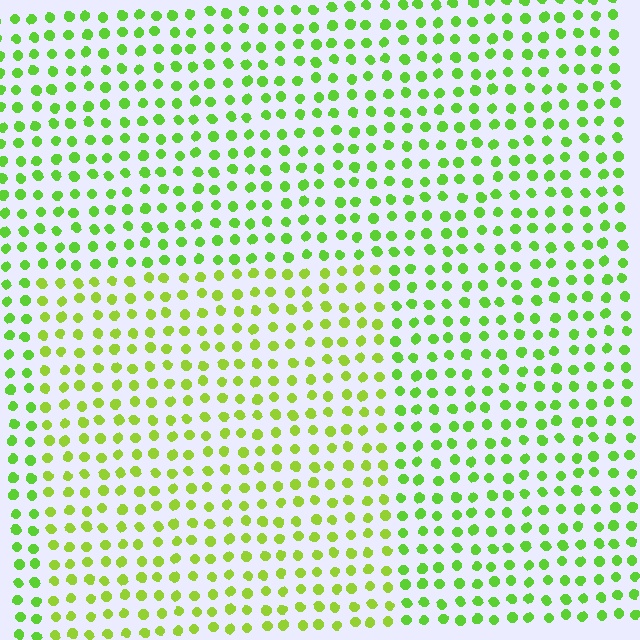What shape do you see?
I see a rectangle.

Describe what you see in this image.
The image is filled with small lime elements in a uniform arrangement. A rectangle-shaped region is visible where the elements are tinted to a slightly different hue, forming a subtle color boundary.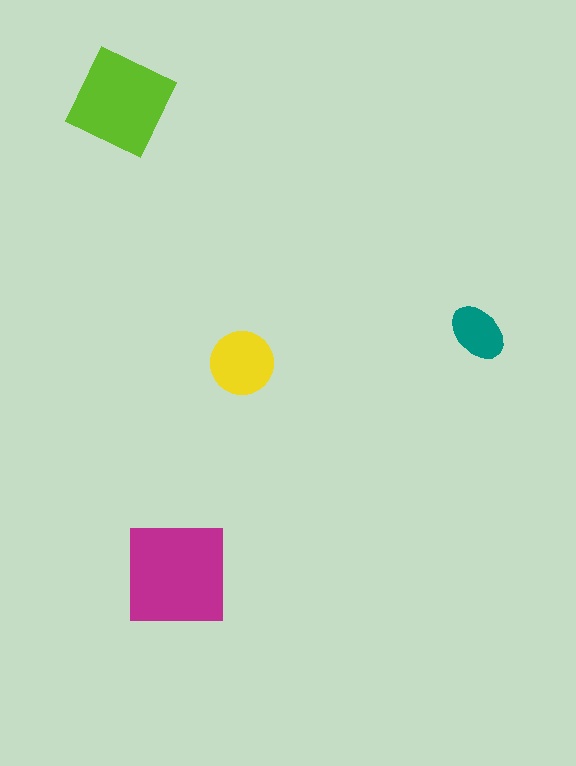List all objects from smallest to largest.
The teal ellipse, the yellow circle, the lime diamond, the magenta square.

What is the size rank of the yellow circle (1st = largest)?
3rd.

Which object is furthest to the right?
The teal ellipse is rightmost.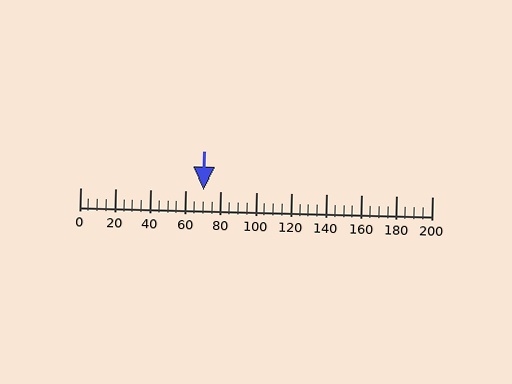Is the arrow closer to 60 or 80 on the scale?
The arrow is closer to 80.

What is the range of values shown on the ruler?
The ruler shows values from 0 to 200.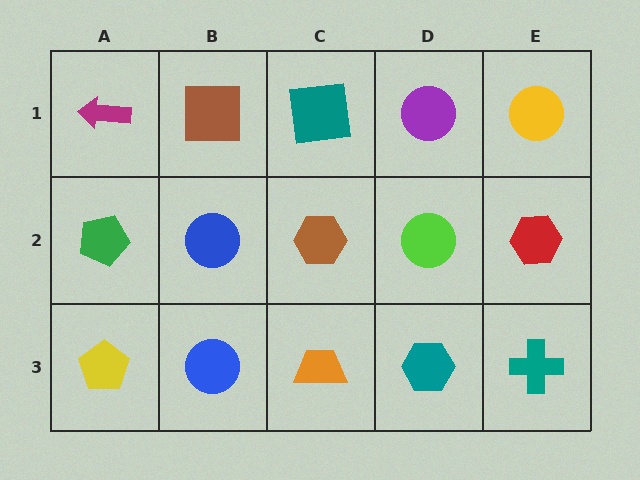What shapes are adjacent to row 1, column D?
A lime circle (row 2, column D), a teal square (row 1, column C), a yellow circle (row 1, column E).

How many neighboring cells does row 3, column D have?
3.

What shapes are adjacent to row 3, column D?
A lime circle (row 2, column D), an orange trapezoid (row 3, column C), a teal cross (row 3, column E).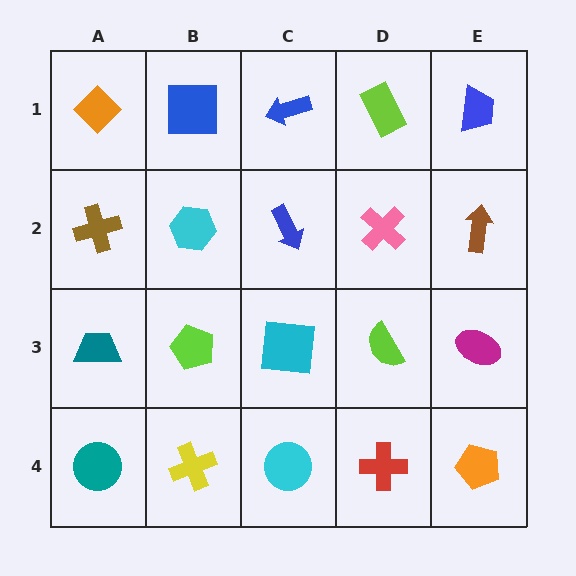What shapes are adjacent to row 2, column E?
A blue trapezoid (row 1, column E), a magenta ellipse (row 3, column E), a pink cross (row 2, column D).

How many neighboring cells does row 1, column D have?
3.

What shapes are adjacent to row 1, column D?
A pink cross (row 2, column D), a blue arrow (row 1, column C), a blue trapezoid (row 1, column E).